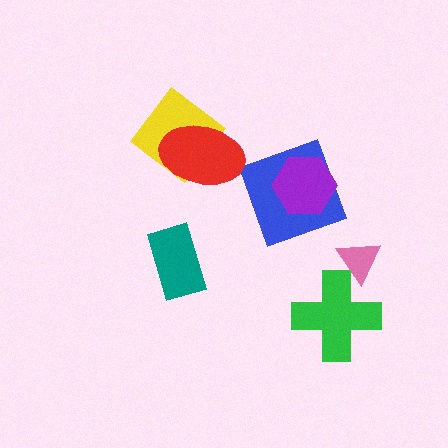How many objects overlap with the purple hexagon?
1 object overlaps with the purple hexagon.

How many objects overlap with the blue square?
1 object overlaps with the blue square.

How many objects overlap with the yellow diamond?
1 object overlaps with the yellow diamond.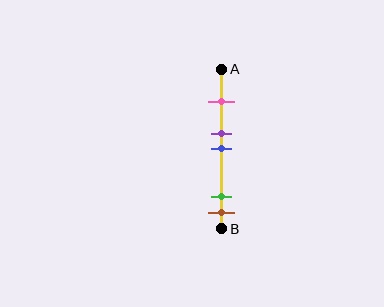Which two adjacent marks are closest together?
The purple and blue marks are the closest adjacent pair.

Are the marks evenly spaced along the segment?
No, the marks are not evenly spaced.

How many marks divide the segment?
There are 5 marks dividing the segment.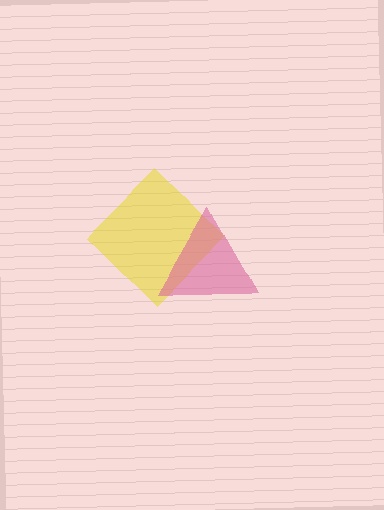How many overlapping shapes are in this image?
There are 2 overlapping shapes in the image.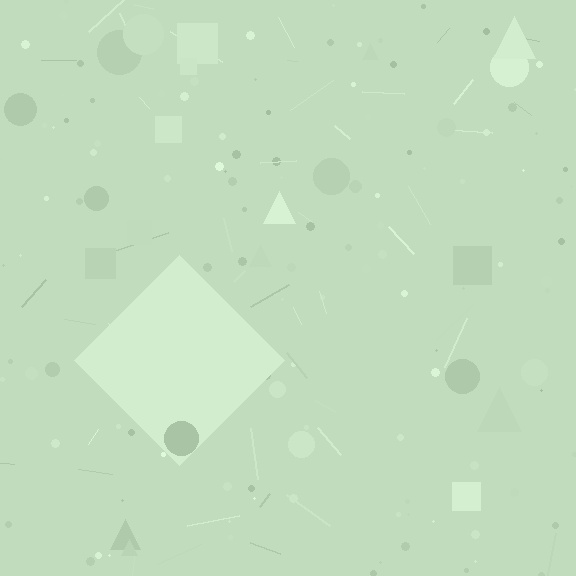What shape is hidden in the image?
A diamond is hidden in the image.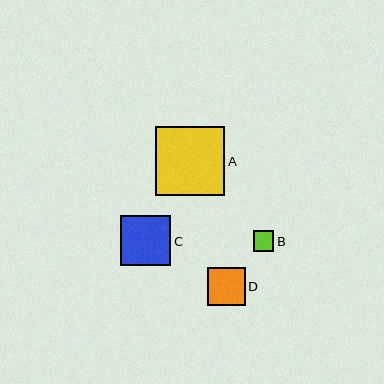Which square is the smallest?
Square B is the smallest with a size of approximately 21 pixels.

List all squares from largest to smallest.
From largest to smallest: A, C, D, B.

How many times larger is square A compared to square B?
Square A is approximately 3.4 times the size of square B.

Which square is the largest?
Square A is the largest with a size of approximately 69 pixels.